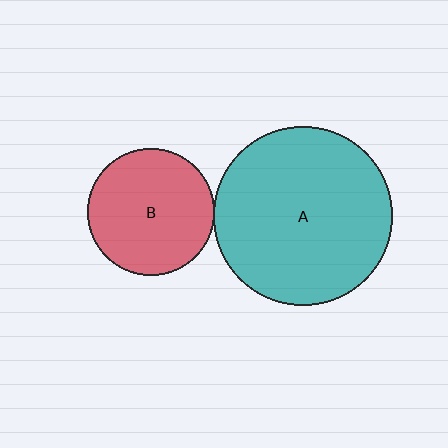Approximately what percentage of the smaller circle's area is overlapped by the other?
Approximately 5%.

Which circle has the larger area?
Circle A (teal).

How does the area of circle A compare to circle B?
Approximately 2.0 times.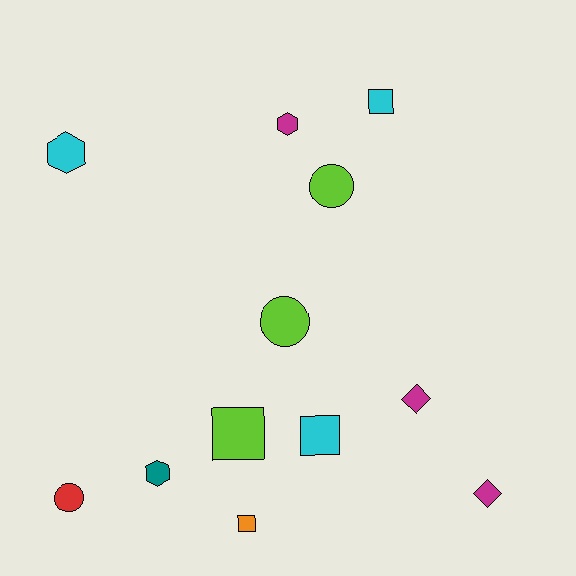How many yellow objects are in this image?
There are no yellow objects.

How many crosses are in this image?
There are no crosses.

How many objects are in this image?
There are 12 objects.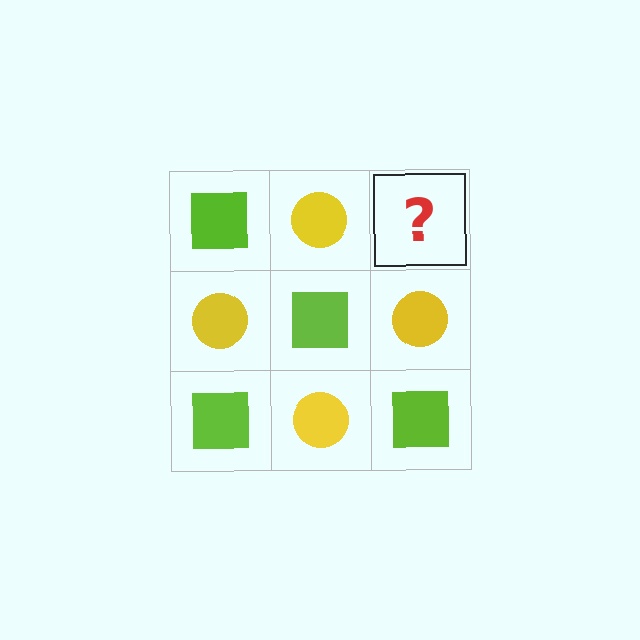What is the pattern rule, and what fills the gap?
The rule is that it alternates lime square and yellow circle in a checkerboard pattern. The gap should be filled with a lime square.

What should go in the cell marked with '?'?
The missing cell should contain a lime square.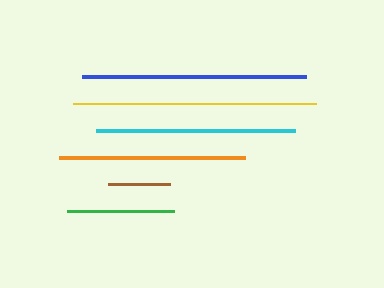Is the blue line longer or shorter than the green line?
The blue line is longer than the green line.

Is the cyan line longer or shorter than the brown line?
The cyan line is longer than the brown line.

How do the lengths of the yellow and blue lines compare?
The yellow and blue lines are approximately the same length.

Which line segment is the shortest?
The brown line is the shortest at approximately 62 pixels.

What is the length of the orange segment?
The orange segment is approximately 186 pixels long.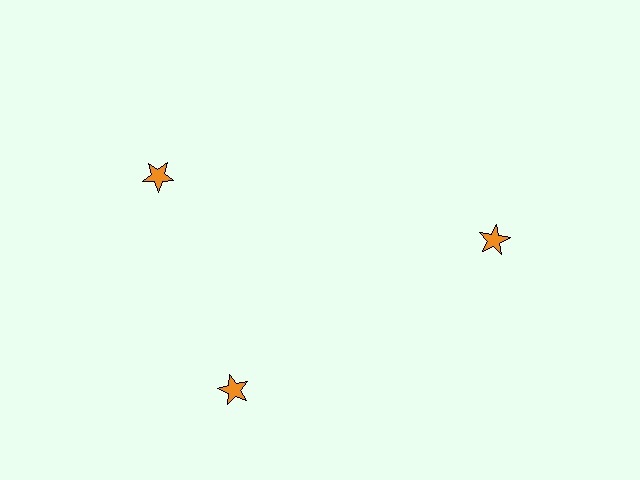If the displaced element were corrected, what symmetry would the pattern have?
It would have 3-fold rotational symmetry — the pattern would map onto itself every 120 degrees.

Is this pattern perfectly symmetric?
No. The 3 orange stars are arranged in a ring, but one element near the 11 o'clock position is rotated out of alignment along the ring, breaking the 3-fold rotational symmetry.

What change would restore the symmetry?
The symmetry would be restored by rotating it back into even spacing with its neighbors so that all 3 stars sit at equal angles and equal distance from the center.